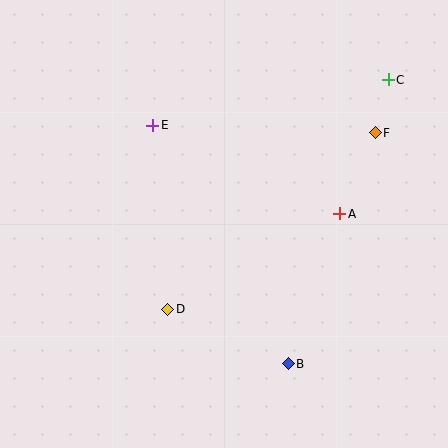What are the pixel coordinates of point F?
Point F is at (375, 133).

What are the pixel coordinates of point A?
Point A is at (340, 214).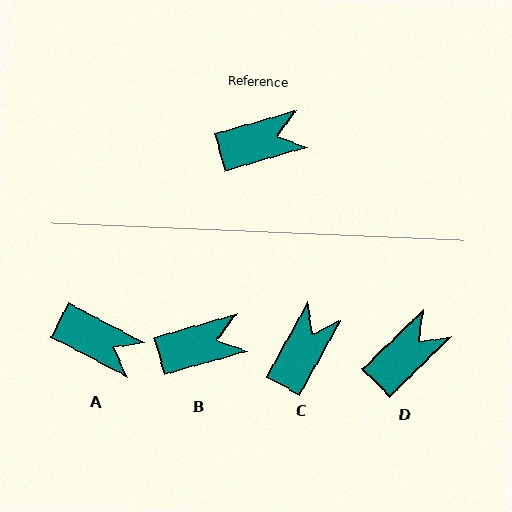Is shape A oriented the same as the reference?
No, it is off by about 43 degrees.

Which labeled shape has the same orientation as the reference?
B.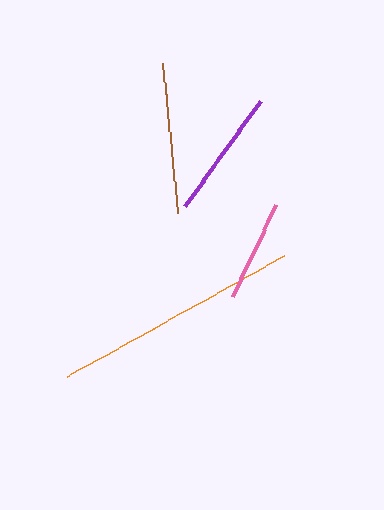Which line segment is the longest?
The orange line is the longest at approximately 248 pixels.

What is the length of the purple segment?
The purple segment is approximately 131 pixels long.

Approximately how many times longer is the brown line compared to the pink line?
The brown line is approximately 1.5 times the length of the pink line.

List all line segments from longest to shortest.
From longest to shortest: orange, brown, purple, pink.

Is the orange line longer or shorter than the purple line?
The orange line is longer than the purple line.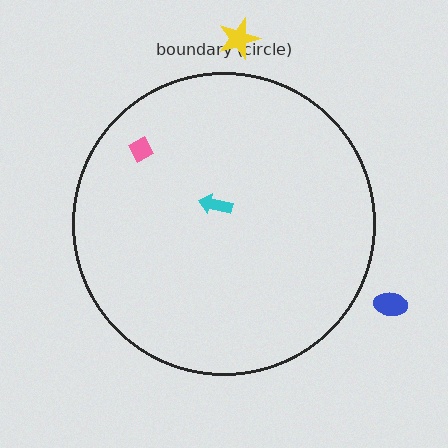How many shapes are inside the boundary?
2 inside, 2 outside.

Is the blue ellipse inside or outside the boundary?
Outside.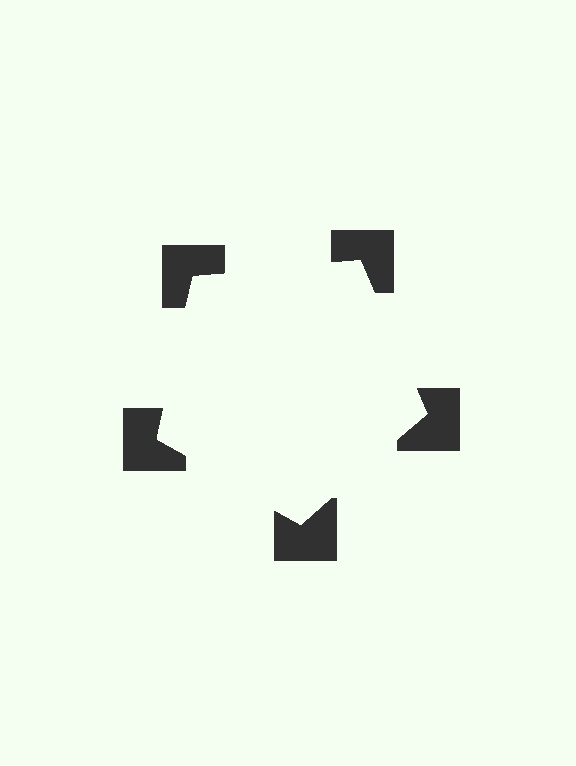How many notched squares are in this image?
There are 5 — one at each vertex of the illusory pentagon.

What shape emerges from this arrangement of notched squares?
An illusory pentagon — its edges are inferred from the aligned wedge cuts in the notched squares, not physically drawn.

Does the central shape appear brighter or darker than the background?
It typically appears slightly brighter than the background, even though no actual brightness change is drawn.